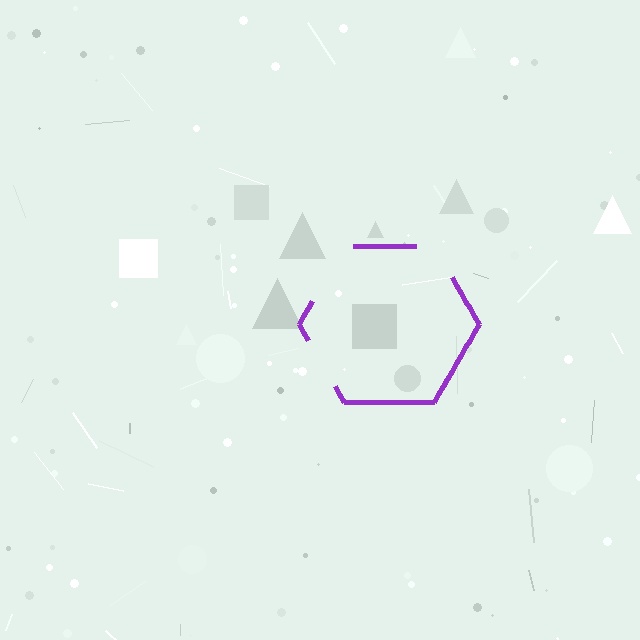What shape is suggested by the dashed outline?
The dashed outline suggests a hexagon.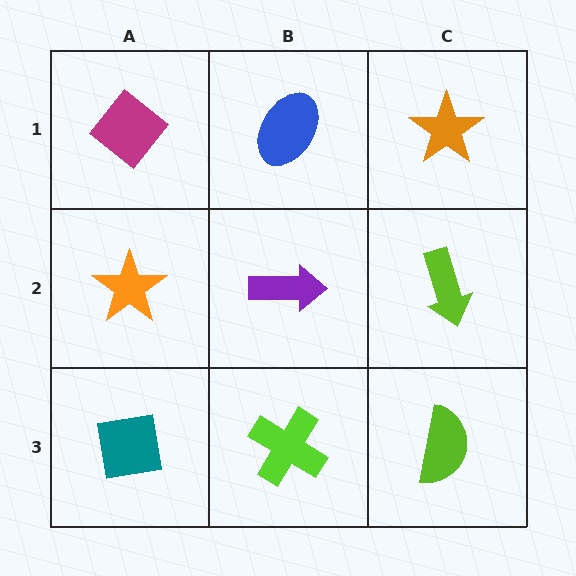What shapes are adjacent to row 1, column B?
A purple arrow (row 2, column B), a magenta diamond (row 1, column A), an orange star (row 1, column C).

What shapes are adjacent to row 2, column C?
An orange star (row 1, column C), a lime semicircle (row 3, column C), a purple arrow (row 2, column B).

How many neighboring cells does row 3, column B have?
3.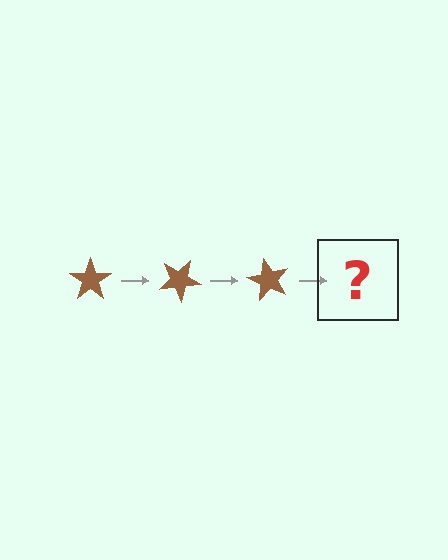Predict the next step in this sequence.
The next step is a brown star rotated 90 degrees.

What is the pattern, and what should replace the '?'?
The pattern is that the star rotates 30 degrees each step. The '?' should be a brown star rotated 90 degrees.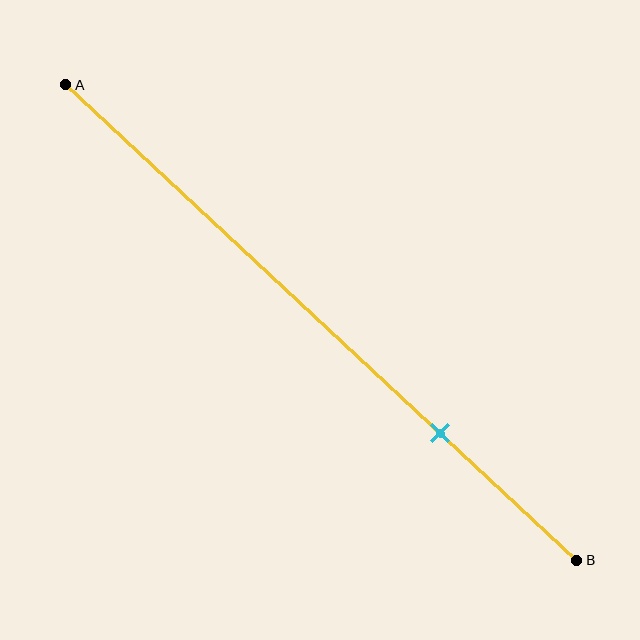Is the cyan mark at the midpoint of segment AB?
No, the mark is at about 75% from A, not at the 50% midpoint.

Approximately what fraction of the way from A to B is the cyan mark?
The cyan mark is approximately 75% of the way from A to B.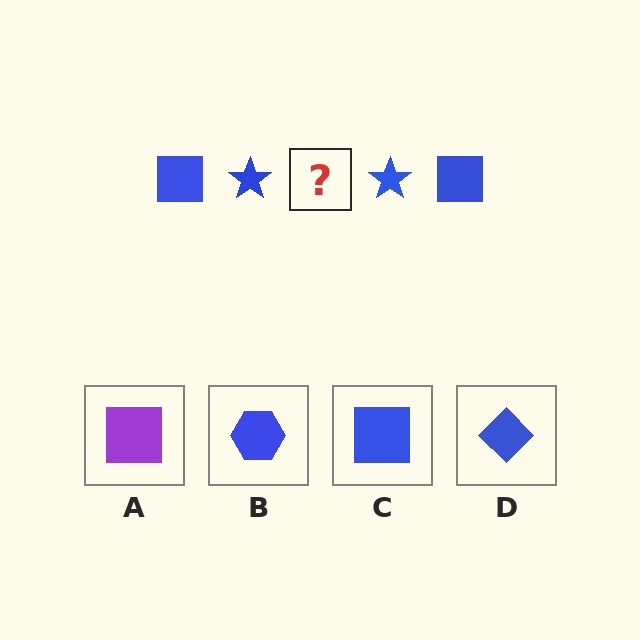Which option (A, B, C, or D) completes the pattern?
C.